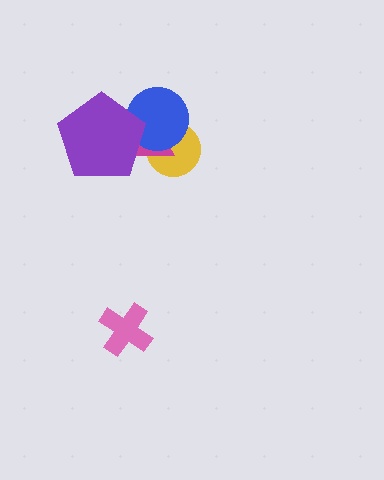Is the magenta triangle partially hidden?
Yes, it is partially covered by another shape.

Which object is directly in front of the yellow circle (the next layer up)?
The magenta triangle is directly in front of the yellow circle.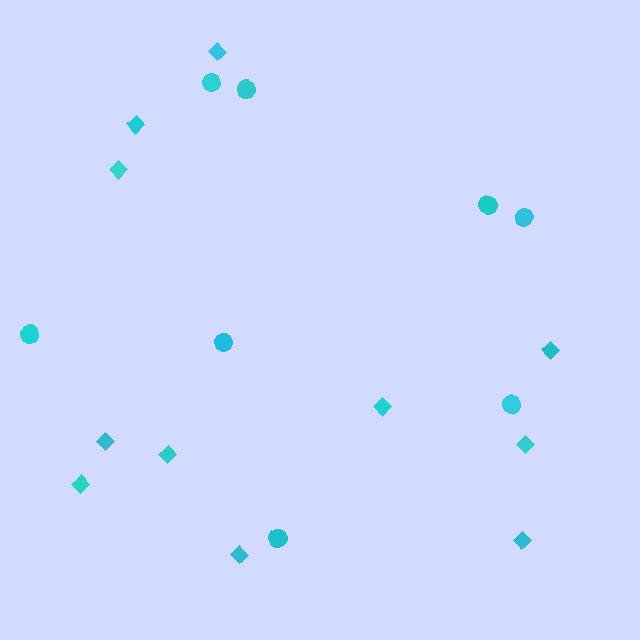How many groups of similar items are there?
There are 2 groups: one group of diamonds (11) and one group of circles (8).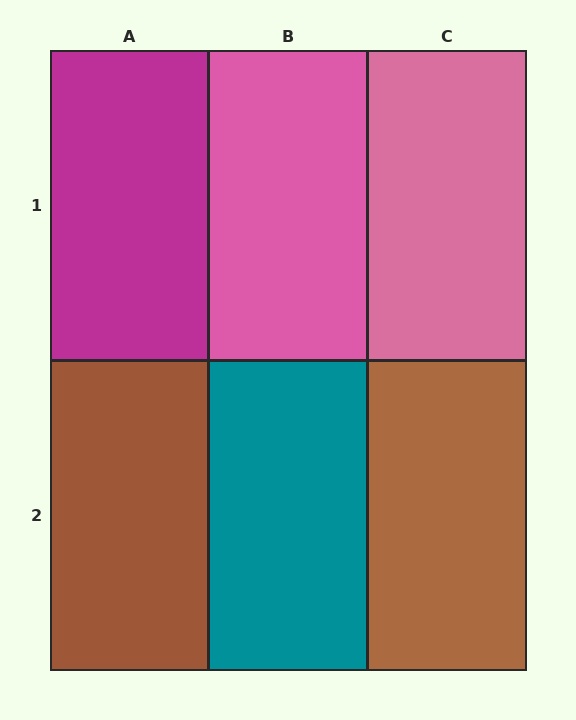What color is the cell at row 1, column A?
Magenta.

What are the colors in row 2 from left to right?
Brown, teal, brown.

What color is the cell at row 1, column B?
Pink.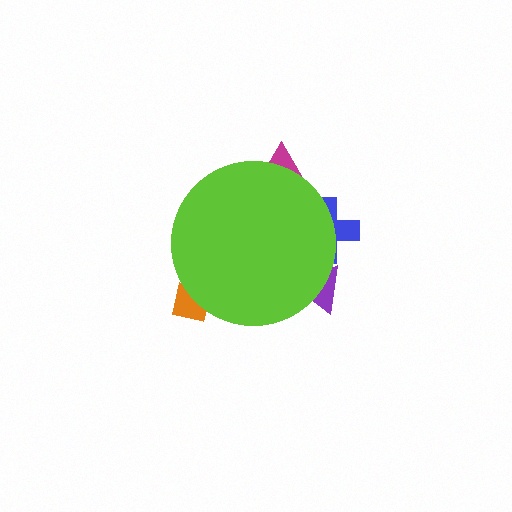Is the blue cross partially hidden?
Yes, the blue cross is partially hidden behind the lime circle.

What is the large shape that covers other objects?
A lime circle.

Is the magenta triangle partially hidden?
Yes, the magenta triangle is partially hidden behind the lime circle.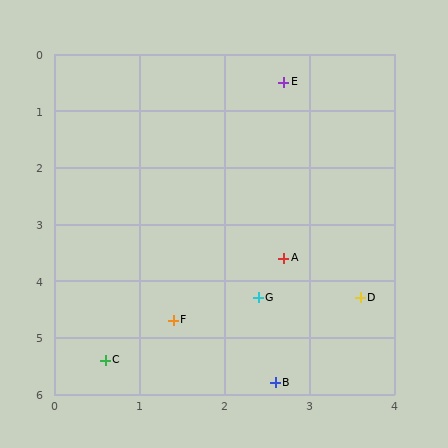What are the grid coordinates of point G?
Point G is at approximately (2.4, 4.3).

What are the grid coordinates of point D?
Point D is at approximately (3.6, 4.3).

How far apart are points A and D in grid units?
Points A and D are about 1.1 grid units apart.